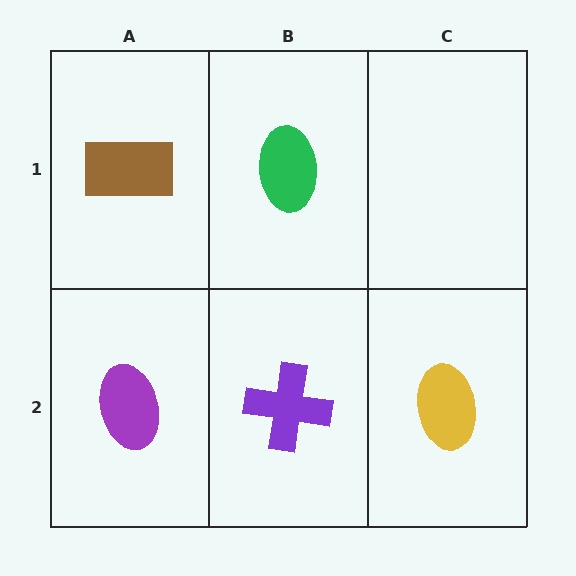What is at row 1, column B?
A green ellipse.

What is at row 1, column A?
A brown rectangle.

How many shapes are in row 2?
3 shapes.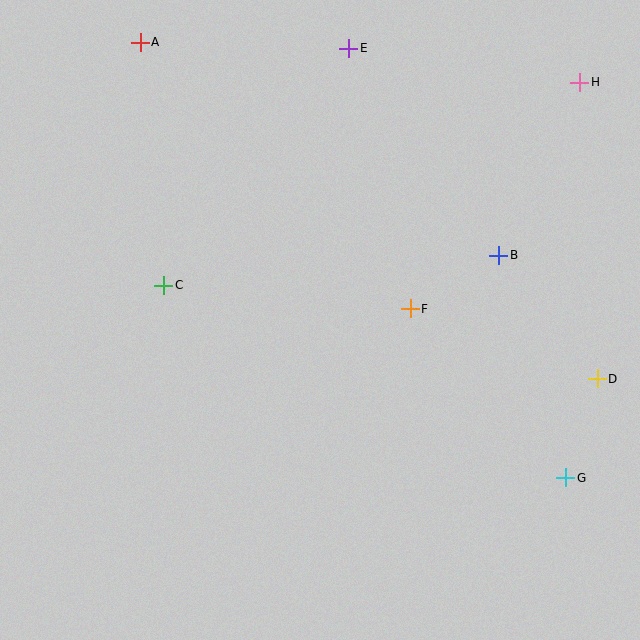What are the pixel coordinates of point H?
Point H is at (580, 82).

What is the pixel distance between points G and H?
The distance between G and H is 396 pixels.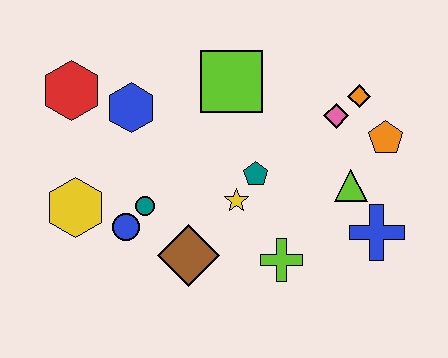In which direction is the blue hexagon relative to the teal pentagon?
The blue hexagon is to the left of the teal pentagon.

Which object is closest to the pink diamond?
The orange diamond is closest to the pink diamond.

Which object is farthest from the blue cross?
The red hexagon is farthest from the blue cross.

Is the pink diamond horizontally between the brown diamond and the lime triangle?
Yes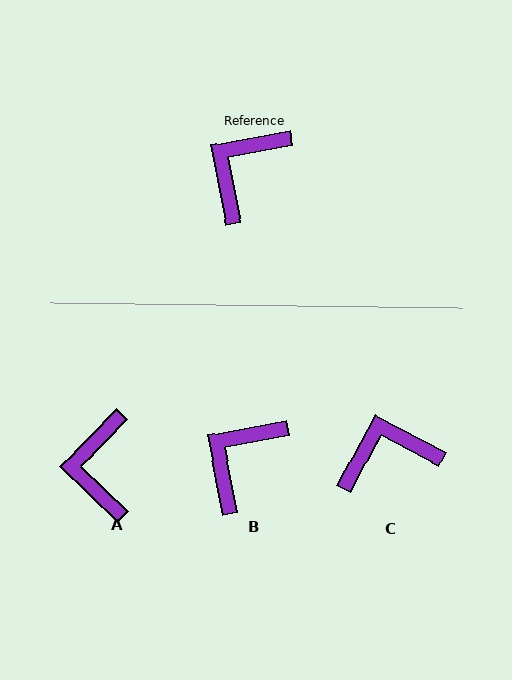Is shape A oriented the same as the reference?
No, it is off by about 35 degrees.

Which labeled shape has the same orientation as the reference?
B.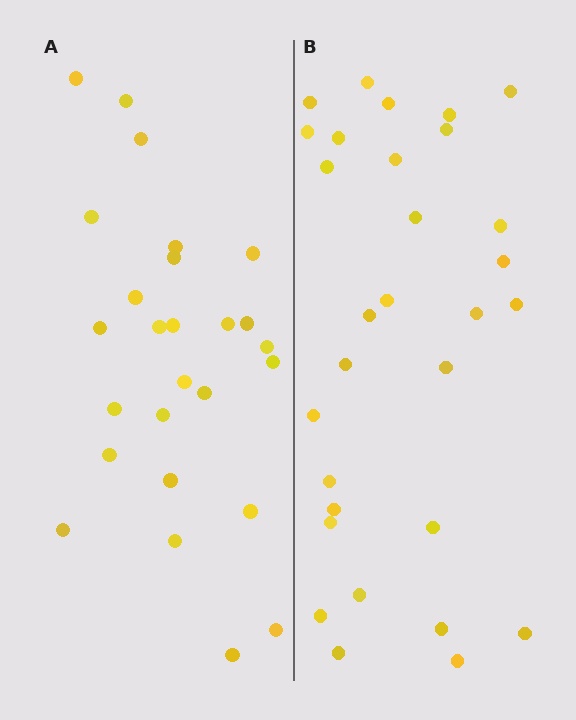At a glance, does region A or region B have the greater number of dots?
Region B (the right region) has more dots.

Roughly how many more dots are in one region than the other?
Region B has about 4 more dots than region A.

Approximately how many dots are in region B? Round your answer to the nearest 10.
About 30 dots.